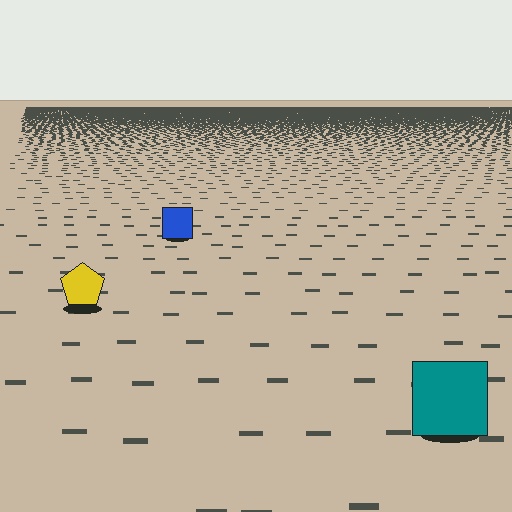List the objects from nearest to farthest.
From nearest to farthest: the teal square, the yellow pentagon, the blue square.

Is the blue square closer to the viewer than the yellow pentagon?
No. The yellow pentagon is closer — you can tell from the texture gradient: the ground texture is coarser near it.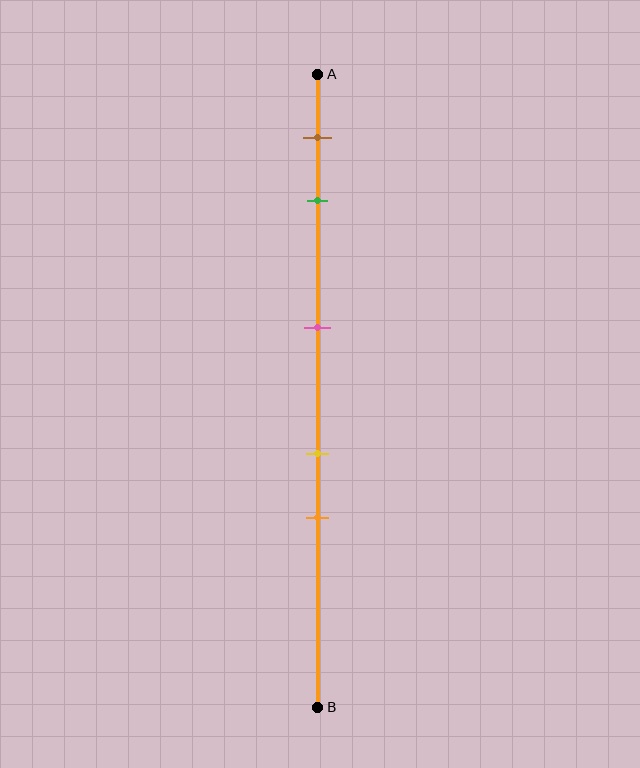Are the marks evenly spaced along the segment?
No, the marks are not evenly spaced.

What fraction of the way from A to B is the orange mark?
The orange mark is approximately 70% (0.7) of the way from A to B.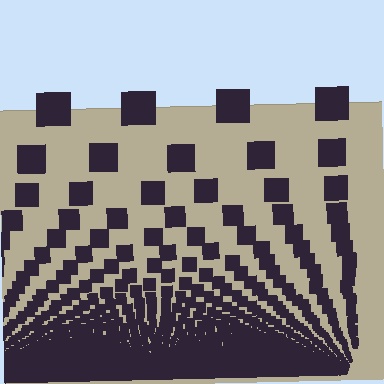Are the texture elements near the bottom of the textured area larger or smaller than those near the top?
Smaller. The gradient is inverted — elements near the bottom are smaller and denser.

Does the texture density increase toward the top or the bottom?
Density increases toward the bottom.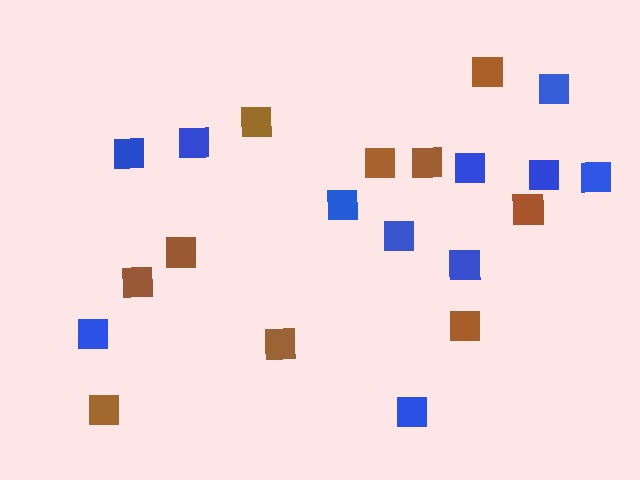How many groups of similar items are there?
There are 2 groups: one group of brown squares (10) and one group of blue squares (11).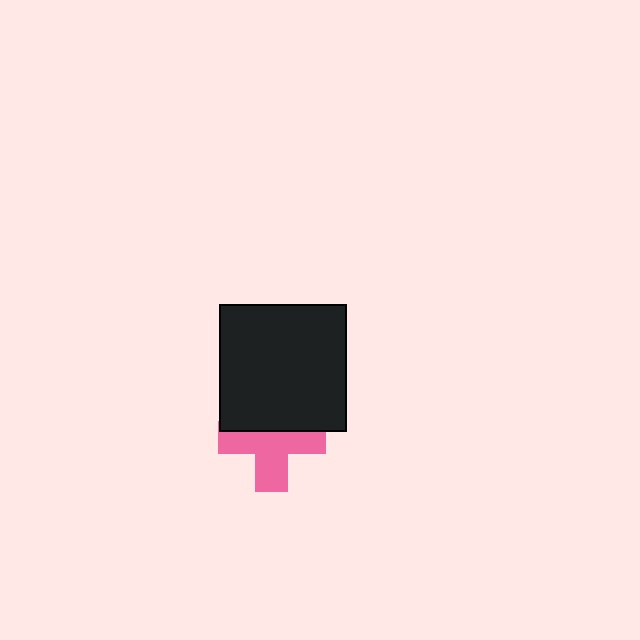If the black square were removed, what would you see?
You would see the complete pink cross.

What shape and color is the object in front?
The object in front is a black square.